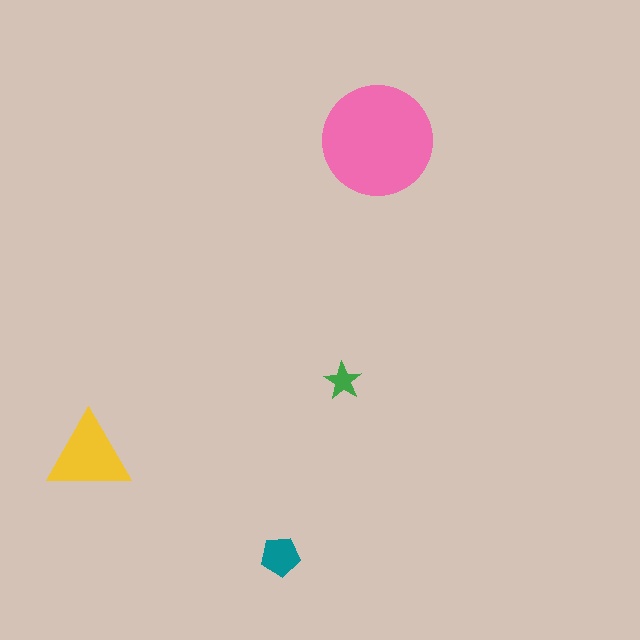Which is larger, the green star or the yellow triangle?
The yellow triangle.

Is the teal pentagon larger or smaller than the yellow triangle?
Smaller.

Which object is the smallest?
The green star.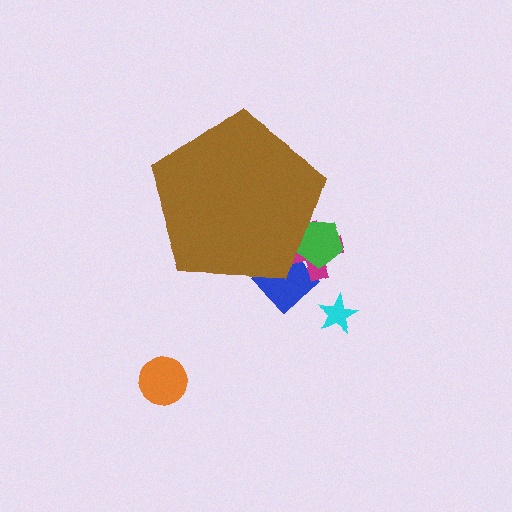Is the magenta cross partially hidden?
Yes, the magenta cross is partially hidden behind the brown pentagon.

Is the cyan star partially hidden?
No, the cyan star is fully visible.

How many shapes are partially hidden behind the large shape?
3 shapes are partially hidden.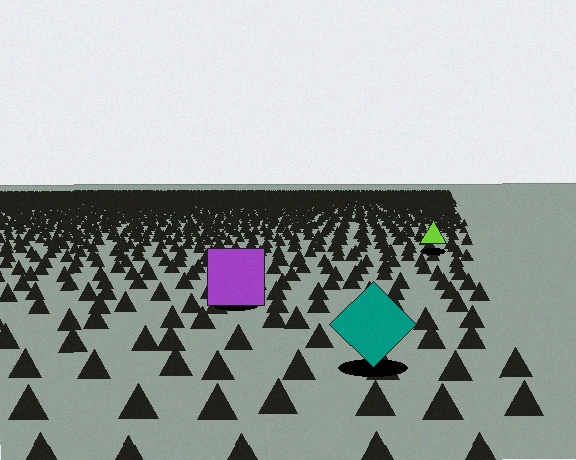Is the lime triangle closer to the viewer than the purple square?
No. The purple square is closer — you can tell from the texture gradient: the ground texture is coarser near it.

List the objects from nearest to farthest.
From nearest to farthest: the teal diamond, the purple square, the lime triangle.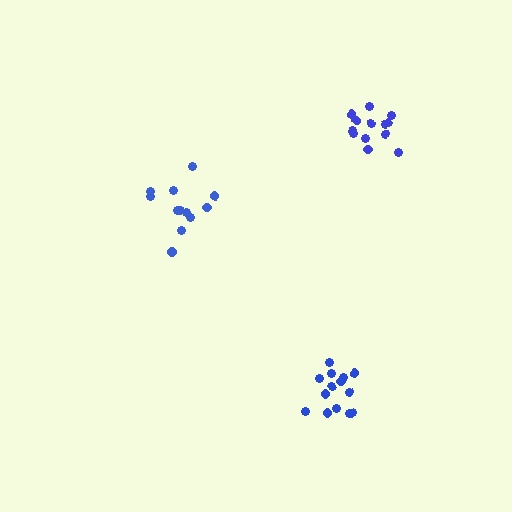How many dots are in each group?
Group 1: 14 dots, Group 2: 12 dots, Group 3: 13 dots (39 total).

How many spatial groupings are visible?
There are 3 spatial groupings.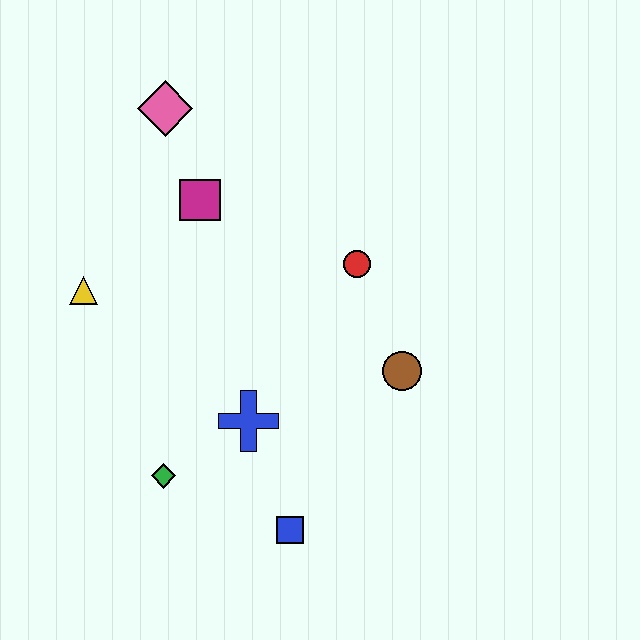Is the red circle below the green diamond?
No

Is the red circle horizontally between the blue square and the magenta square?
No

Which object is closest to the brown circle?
The red circle is closest to the brown circle.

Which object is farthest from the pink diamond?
The blue square is farthest from the pink diamond.